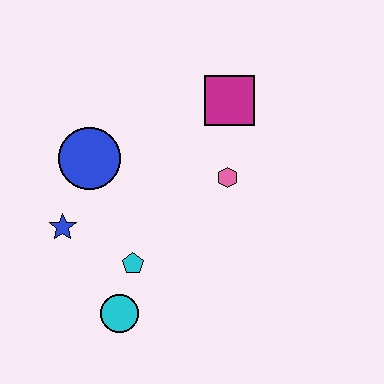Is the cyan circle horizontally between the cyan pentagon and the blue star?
Yes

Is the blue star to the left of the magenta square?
Yes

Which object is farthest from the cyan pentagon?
The magenta square is farthest from the cyan pentagon.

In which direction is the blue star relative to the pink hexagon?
The blue star is to the left of the pink hexagon.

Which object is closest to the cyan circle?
The cyan pentagon is closest to the cyan circle.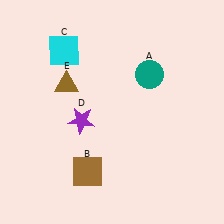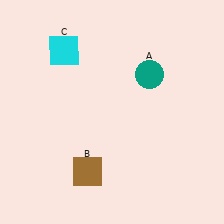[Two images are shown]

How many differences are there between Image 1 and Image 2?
There are 2 differences between the two images.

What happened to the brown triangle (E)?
The brown triangle (E) was removed in Image 2. It was in the top-left area of Image 1.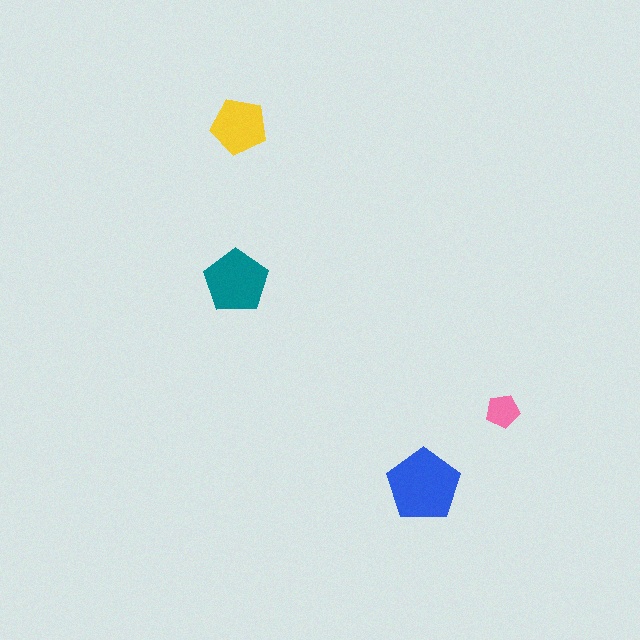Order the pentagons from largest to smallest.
the blue one, the teal one, the yellow one, the pink one.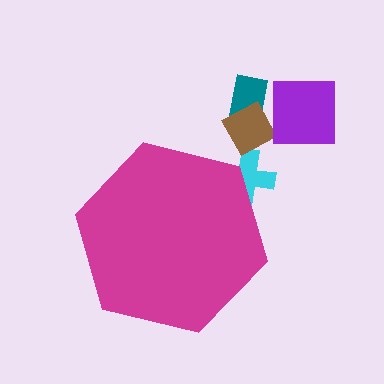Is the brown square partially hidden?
No, the brown square is fully visible.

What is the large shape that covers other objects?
A magenta hexagon.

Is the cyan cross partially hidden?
Yes, the cyan cross is partially hidden behind the magenta hexagon.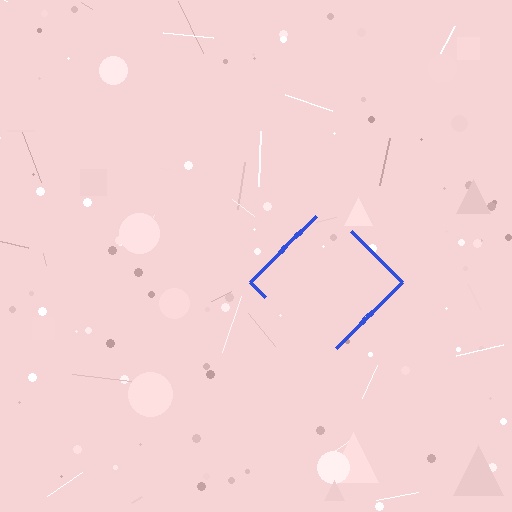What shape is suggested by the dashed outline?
The dashed outline suggests a diamond.